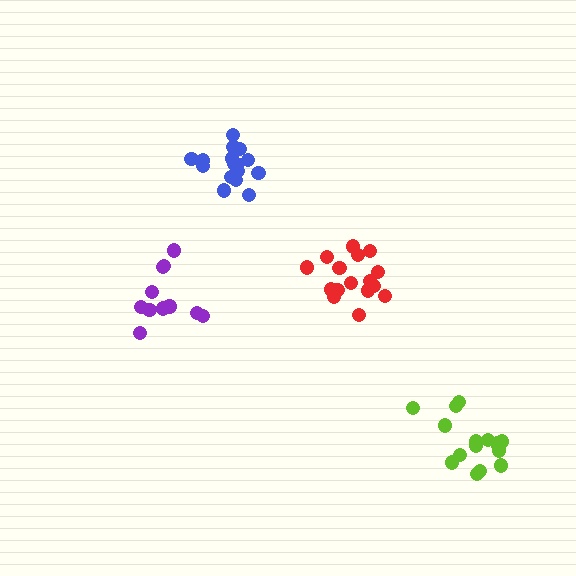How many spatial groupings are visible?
There are 4 spatial groupings.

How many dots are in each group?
Group 1: 15 dots, Group 2: 16 dots, Group 3: 16 dots, Group 4: 11 dots (58 total).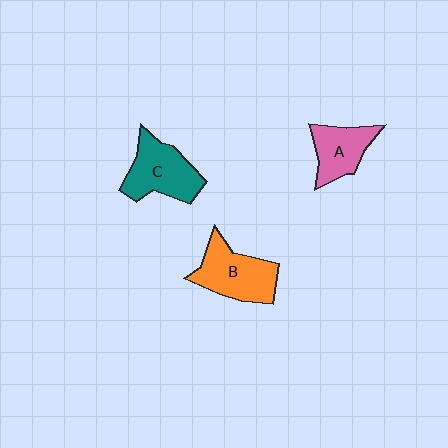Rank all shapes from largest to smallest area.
From largest to smallest: B (orange), C (teal), A (pink).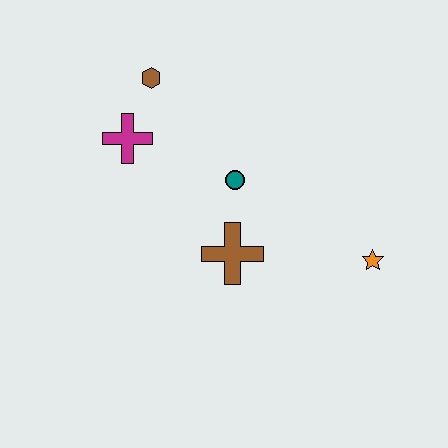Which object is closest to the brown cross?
The teal circle is closest to the brown cross.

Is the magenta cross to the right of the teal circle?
No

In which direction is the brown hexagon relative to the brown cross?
The brown hexagon is above the brown cross.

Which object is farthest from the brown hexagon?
The orange star is farthest from the brown hexagon.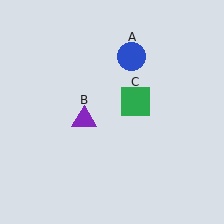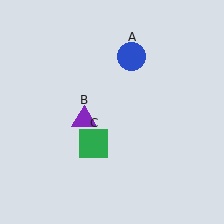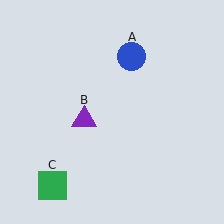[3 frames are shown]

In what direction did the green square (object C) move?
The green square (object C) moved down and to the left.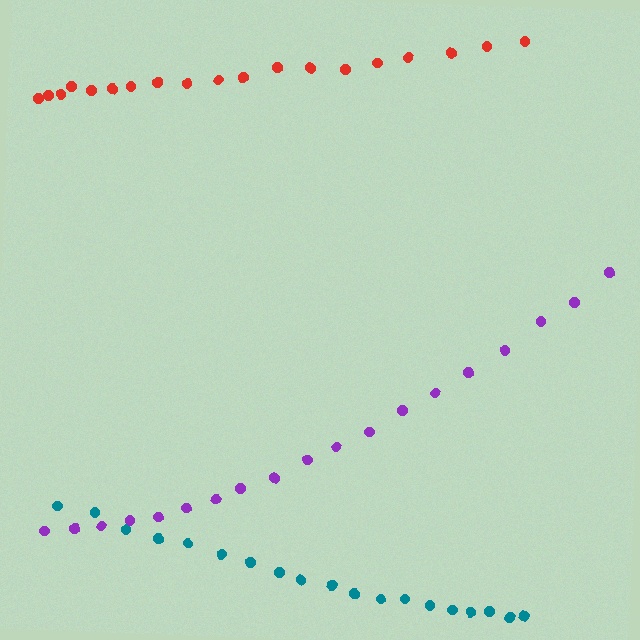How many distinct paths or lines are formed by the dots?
There are 3 distinct paths.